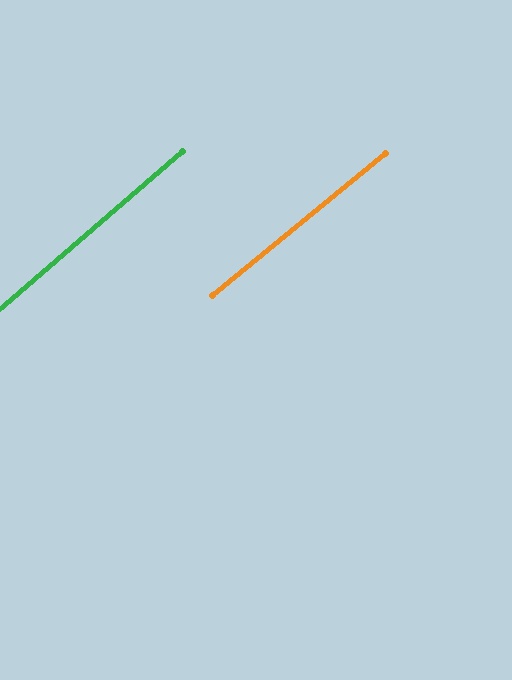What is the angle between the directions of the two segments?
Approximately 1 degree.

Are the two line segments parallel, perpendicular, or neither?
Parallel — their directions differ by only 1.4°.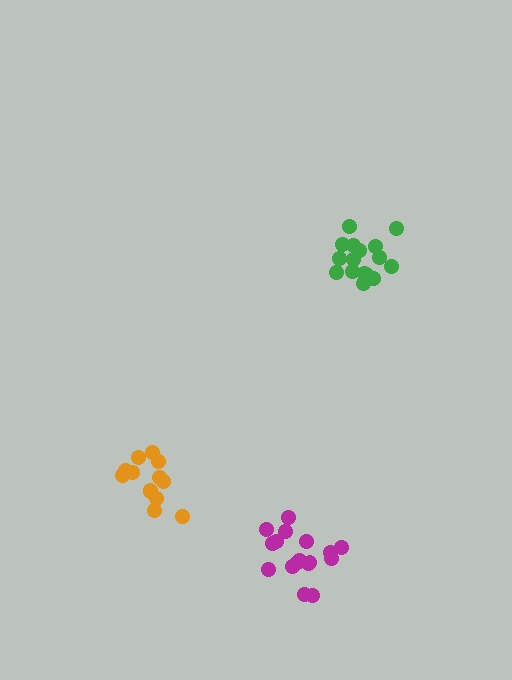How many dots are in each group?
Group 1: 13 dots, Group 2: 16 dots, Group 3: 17 dots (46 total).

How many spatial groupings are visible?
There are 3 spatial groupings.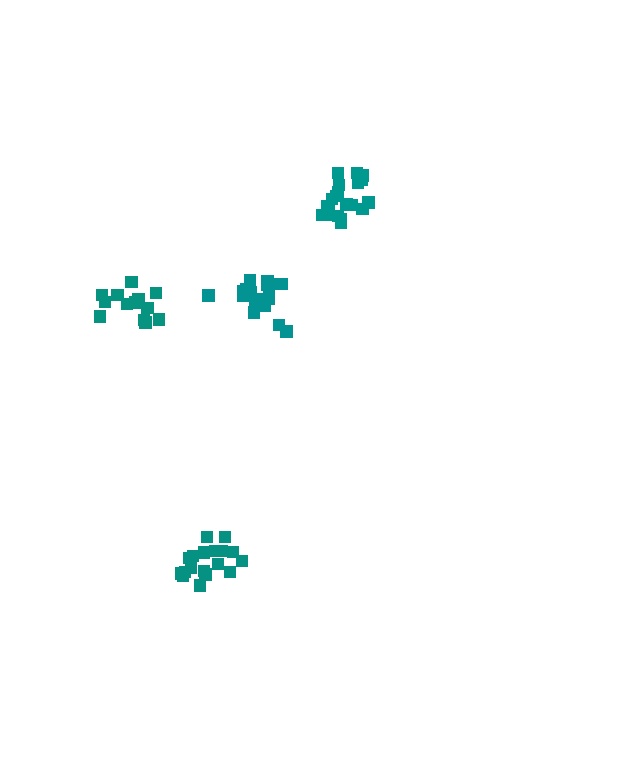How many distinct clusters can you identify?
There are 4 distinct clusters.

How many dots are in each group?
Group 1: 18 dots, Group 2: 20 dots, Group 3: 15 dots, Group 4: 18 dots (71 total).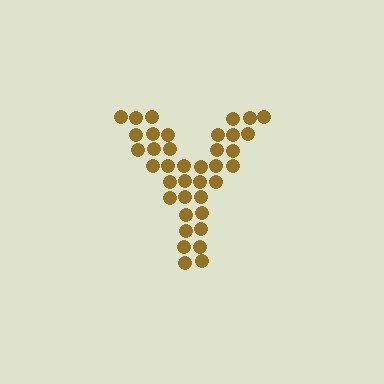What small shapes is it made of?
It is made of small circles.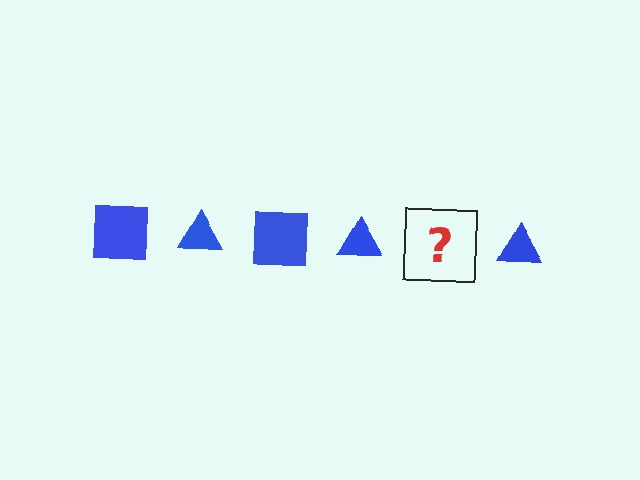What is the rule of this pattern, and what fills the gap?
The rule is that the pattern cycles through square, triangle shapes in blue. The gap should be filled with a blue square.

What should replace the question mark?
The question mark should be replaced with a blue square.